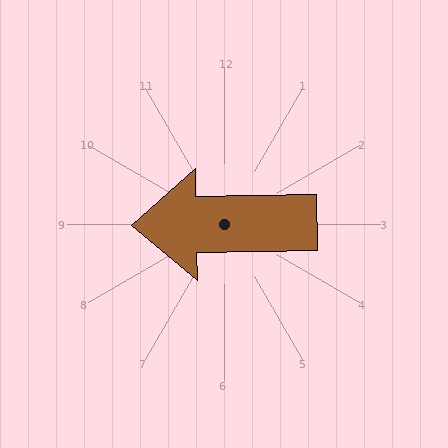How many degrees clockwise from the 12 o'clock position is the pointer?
Approximately 269 degrees.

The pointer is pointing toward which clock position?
Roughly 9 o'clock.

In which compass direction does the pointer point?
West.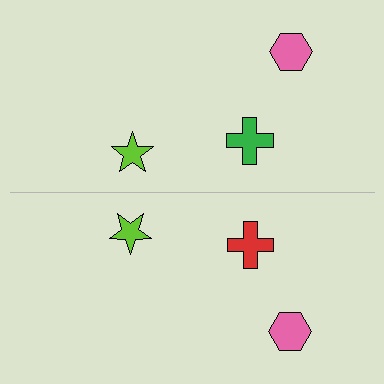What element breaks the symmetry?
The red cross on the bottom side breaks the symmetry — its mirror counterpart is green.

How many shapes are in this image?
There are 6 shapes in this image.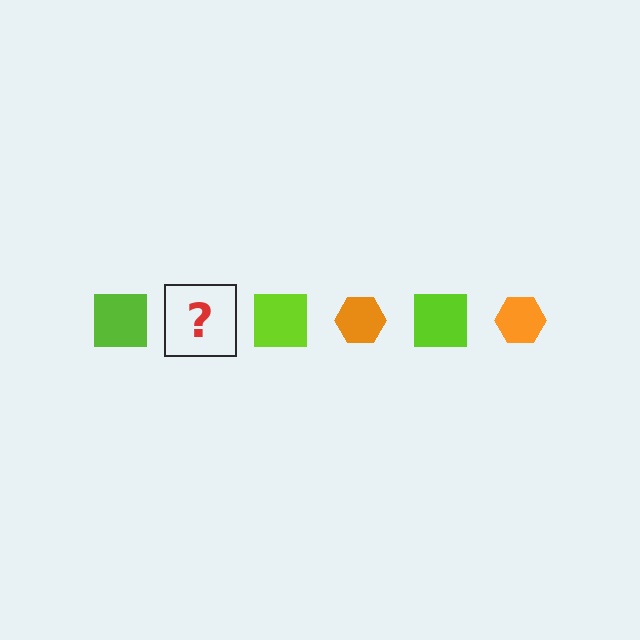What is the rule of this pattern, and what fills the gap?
The rule is that the pattern alternates between lime square and orange hexagon. The gap should be filled with an orange hexagon.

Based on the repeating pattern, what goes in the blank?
The blank should be an orange hexagon.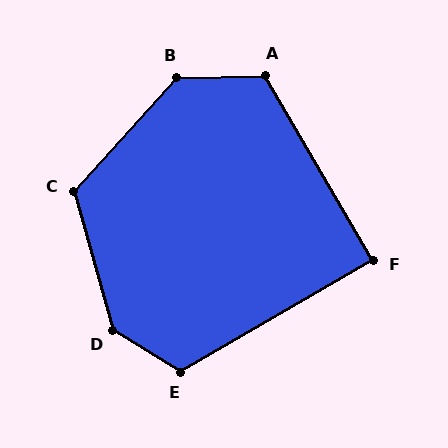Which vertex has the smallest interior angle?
F, at approximately 90 degrees.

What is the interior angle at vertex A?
Approximately 119 degrees (obtuse).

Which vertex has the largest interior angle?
D, at approximately 137 degrees.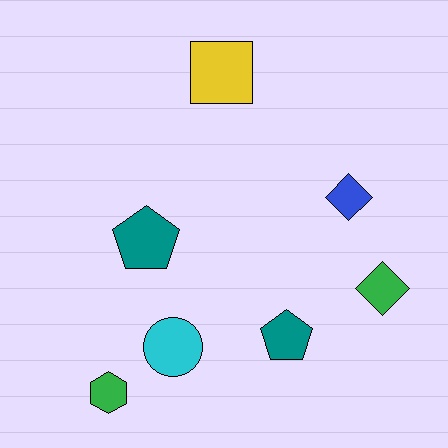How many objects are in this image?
There are 7 objects.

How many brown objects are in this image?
There are no brown objects.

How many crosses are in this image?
There are no crosses.